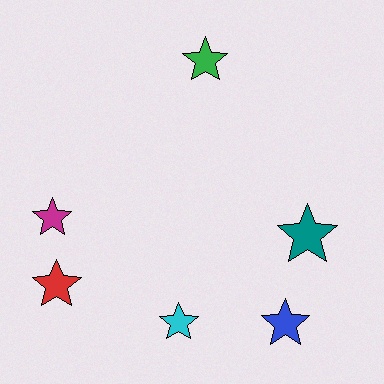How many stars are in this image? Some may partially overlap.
There are 6 stars.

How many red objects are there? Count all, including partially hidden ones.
There is 1 red object.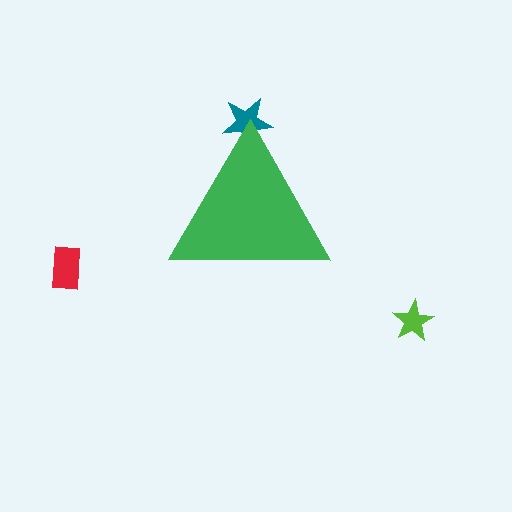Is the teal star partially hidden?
Yes, the teal star is partially hidden behind the green triangle.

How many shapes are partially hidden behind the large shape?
1 shape is partially hidden.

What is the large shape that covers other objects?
A green triangle.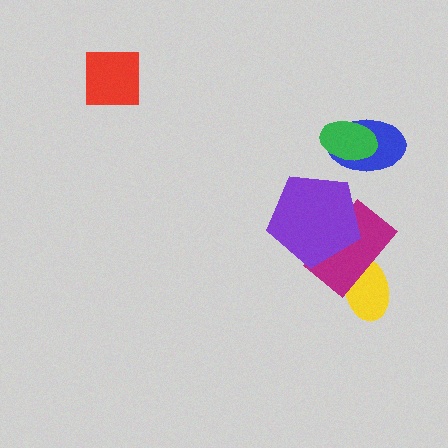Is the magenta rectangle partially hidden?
Yes, it is partially covered by another shape.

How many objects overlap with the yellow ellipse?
1 object overlaps with the yellow ellipse.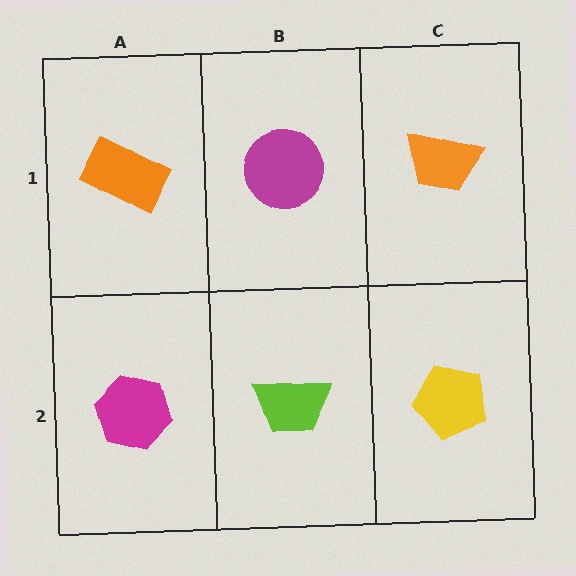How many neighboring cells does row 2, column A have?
2.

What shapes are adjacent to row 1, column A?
A magenta hexagon (row 2, column A), a magenta circle (row 1, column B).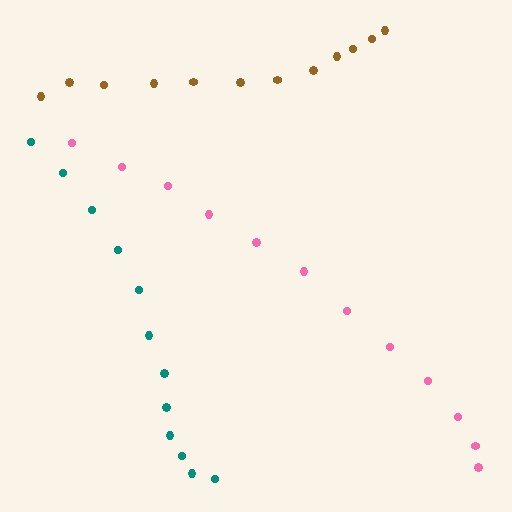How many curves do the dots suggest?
There are 3 distinct paths.